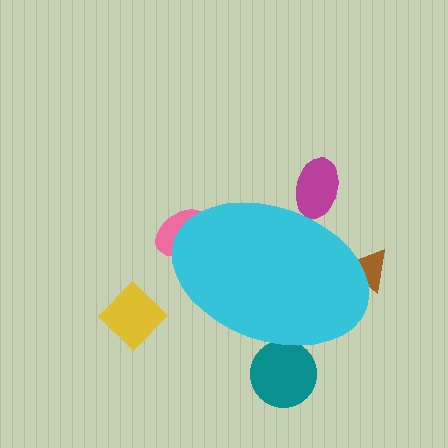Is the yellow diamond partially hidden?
No, the yellow diamond is fully visible.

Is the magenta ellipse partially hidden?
Yes, the magenta ellipse is partially hidden behind the cyan ellipse.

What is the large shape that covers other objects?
A cyan ellipse.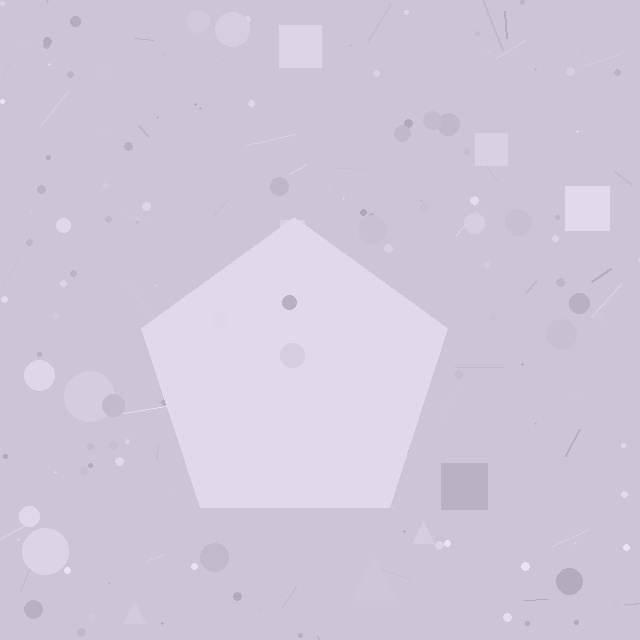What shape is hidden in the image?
A pentagon is hidden in the image.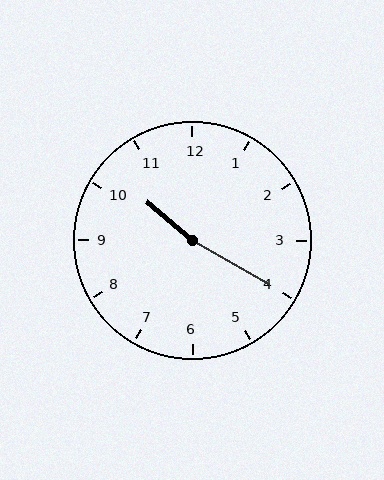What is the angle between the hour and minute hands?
Approximately 170 degrees.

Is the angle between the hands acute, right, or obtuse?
It is obtuse.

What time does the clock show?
10:20.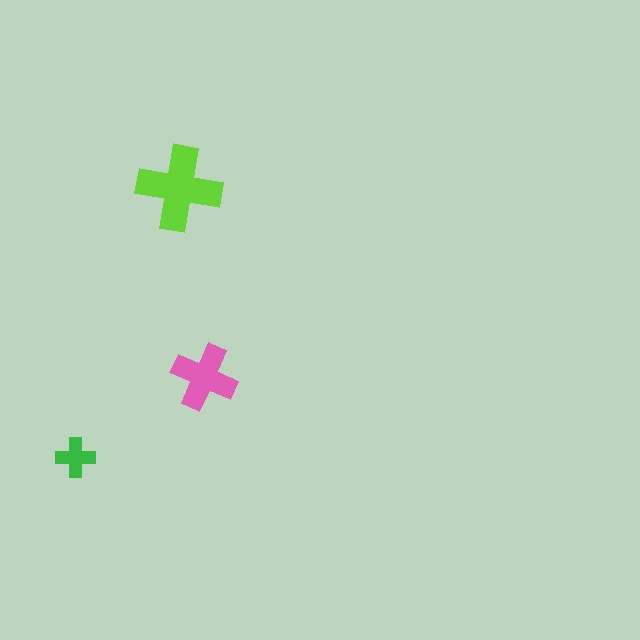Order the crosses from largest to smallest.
the lime one, the pink one, the green one.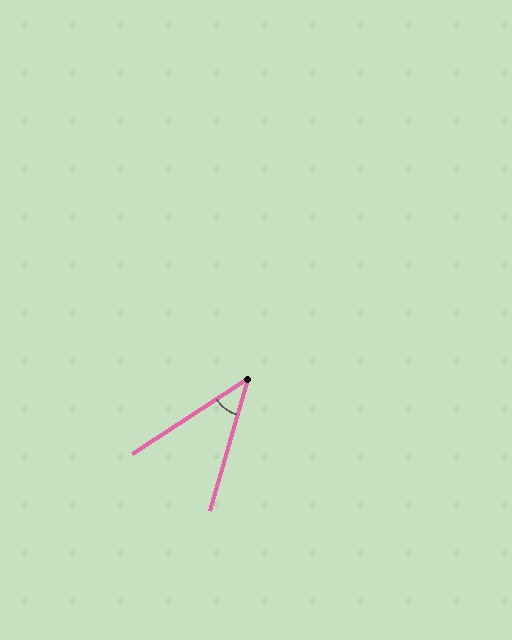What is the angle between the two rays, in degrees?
Approximately 41 degrees.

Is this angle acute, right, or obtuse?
It is acute.